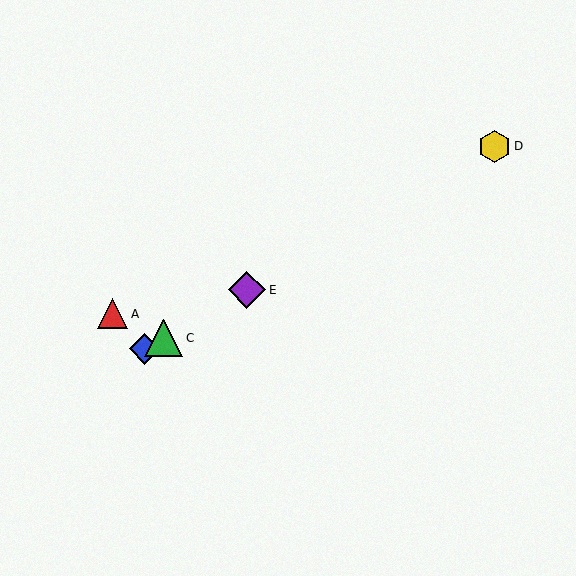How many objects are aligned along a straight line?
4 objects (B, C, D, E) are aligned along a straight line.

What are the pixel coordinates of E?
Object E is at (247, 290).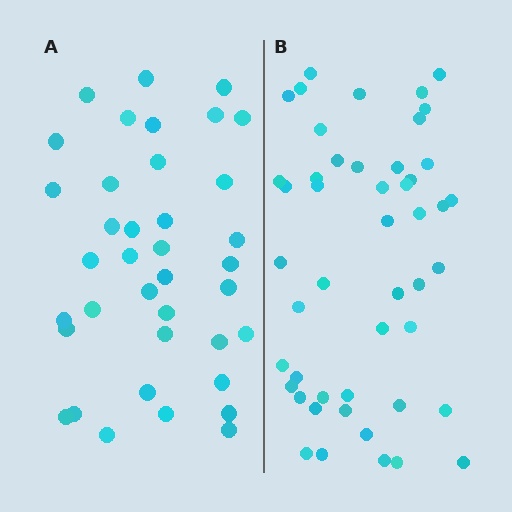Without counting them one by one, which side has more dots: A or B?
Region B (the right region) has more dots.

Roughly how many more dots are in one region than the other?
Region B has roughly 10 or so more dots than region A.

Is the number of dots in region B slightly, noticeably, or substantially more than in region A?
Region B has noticeably more, but not dramatically so. The ratio is roughly 1.3 to 1.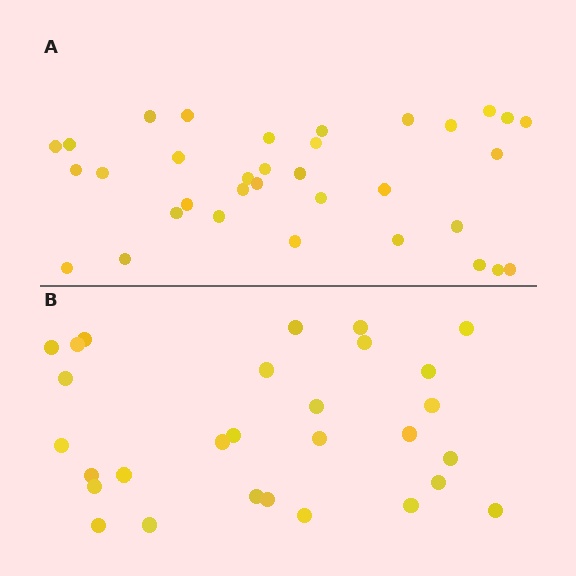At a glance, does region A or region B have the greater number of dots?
Region A (the top region) has more dots.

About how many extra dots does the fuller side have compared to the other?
Region A has about 5 more dots than region B.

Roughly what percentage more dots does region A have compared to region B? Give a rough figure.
About 15% more.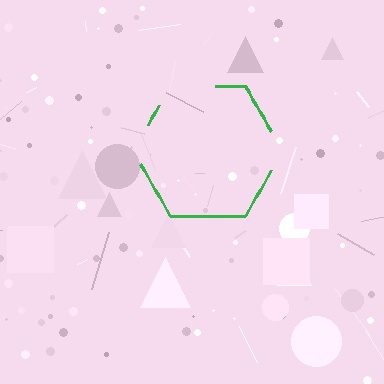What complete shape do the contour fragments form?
The contour fragments form a hexagon.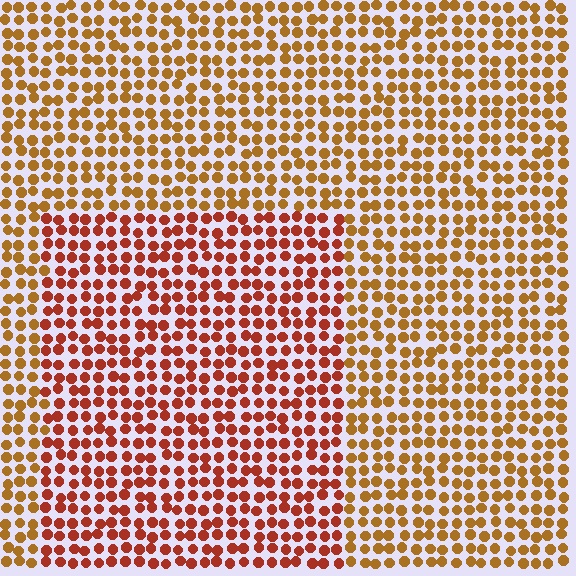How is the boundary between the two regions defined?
The boundary is defined purely by a slight shift in hue (about 29 degrees). Spacing, size, and orientation are identical on both sides.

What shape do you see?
I see a rectangle.